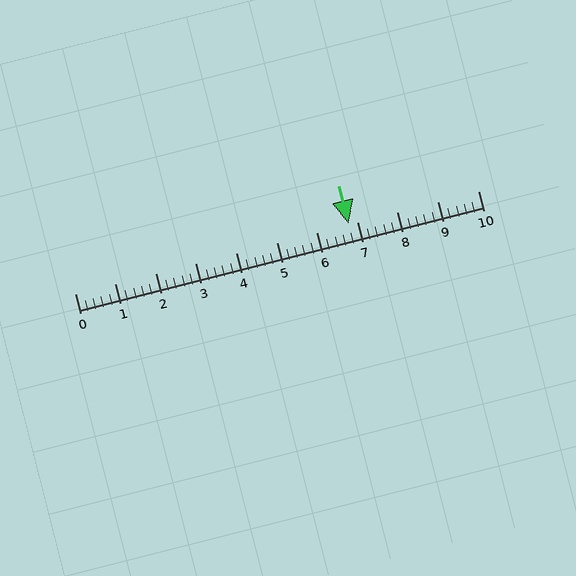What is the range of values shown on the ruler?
The ruler shows values from 0 to 10.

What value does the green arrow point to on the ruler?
The green arrow points to approximately 6.8.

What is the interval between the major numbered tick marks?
The major tick marks are spaced 1 units apart.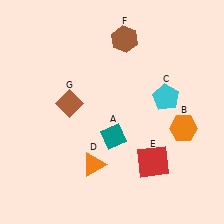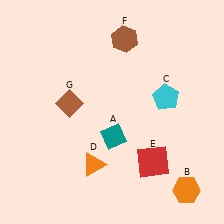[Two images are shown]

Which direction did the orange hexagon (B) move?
The orange hexagon (B) moved down.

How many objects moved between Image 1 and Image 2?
1 object moved between the two images.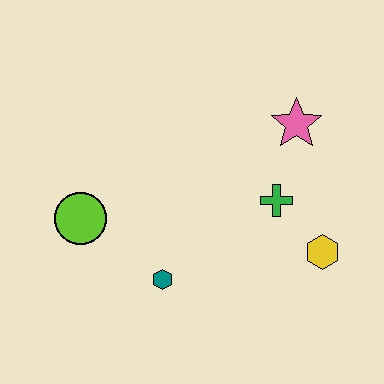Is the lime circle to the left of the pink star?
Yes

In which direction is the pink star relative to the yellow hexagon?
The pink star is above the yellow hexagon.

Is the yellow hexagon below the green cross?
Yes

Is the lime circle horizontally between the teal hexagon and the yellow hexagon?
No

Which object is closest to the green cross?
The yellow hexagon is closest to the green cross.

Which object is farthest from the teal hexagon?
The pink star is farthest from the teal hexagon.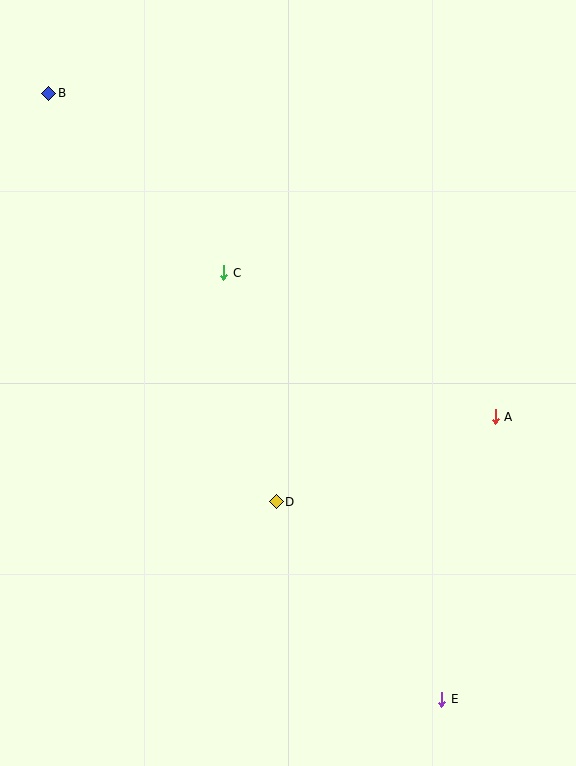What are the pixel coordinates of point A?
Point A is at (495, 417).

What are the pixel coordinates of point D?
Point D is at (276, 502).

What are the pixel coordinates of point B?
Point B is at (49, 93).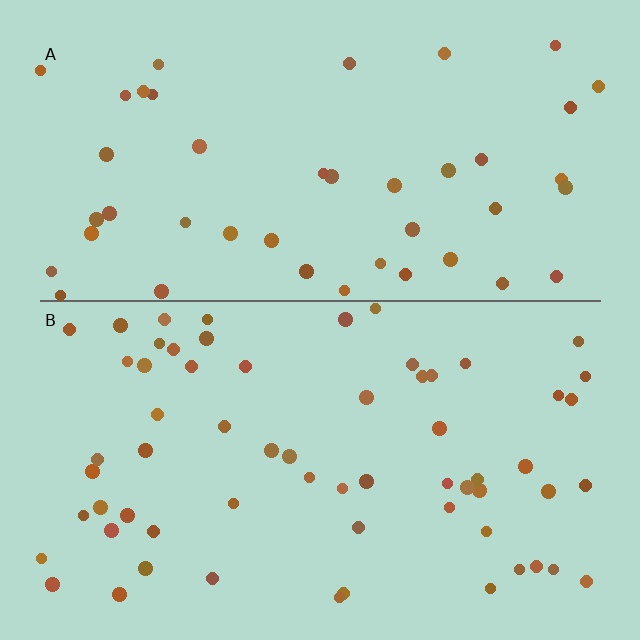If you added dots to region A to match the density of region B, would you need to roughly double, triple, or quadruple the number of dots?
Approximately double.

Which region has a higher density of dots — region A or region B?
B (the bottom).